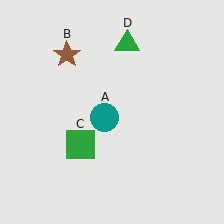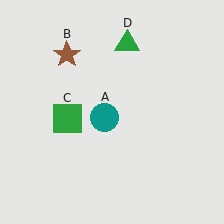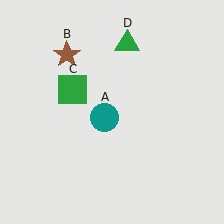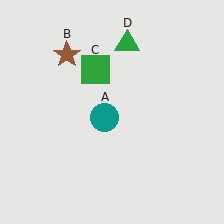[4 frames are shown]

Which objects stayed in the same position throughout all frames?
Teal circle (object A) and brown star (object B) and green triangle (object D) remained stationary.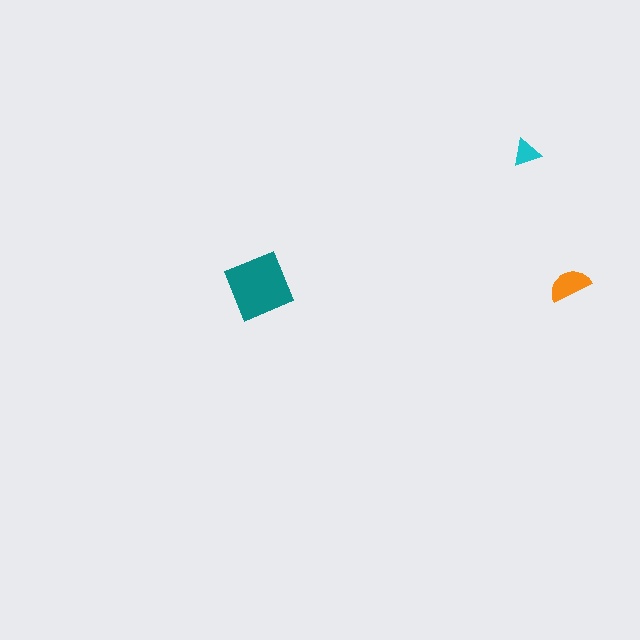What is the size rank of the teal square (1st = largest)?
1st.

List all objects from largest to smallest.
The teal square, the orange semicircle, the cyan triangle.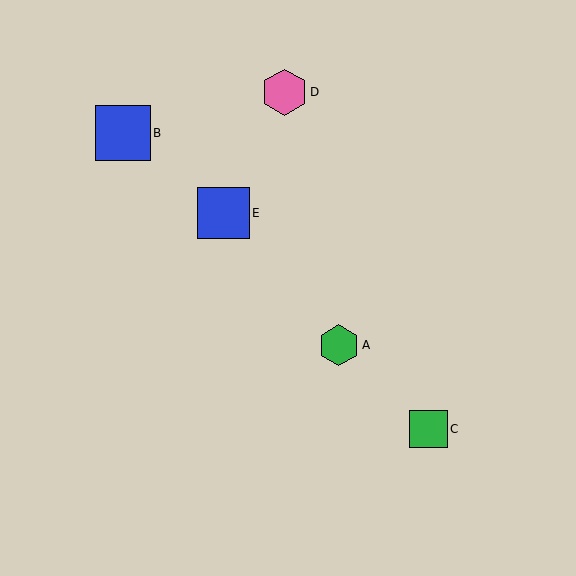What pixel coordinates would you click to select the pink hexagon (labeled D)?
Click at (284, 92) to select the pink hexagon D.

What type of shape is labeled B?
Shape B is a blue square.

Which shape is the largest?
The blue square (labeled B) is the largest.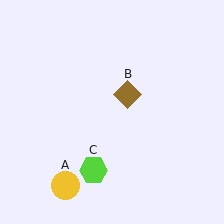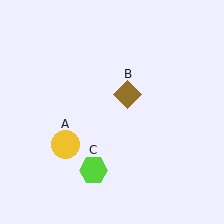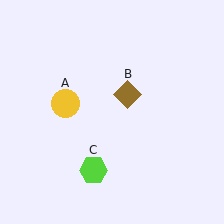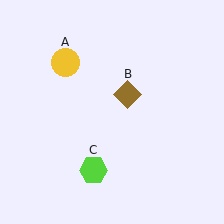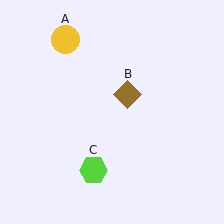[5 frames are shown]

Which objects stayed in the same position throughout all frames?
Brown diamond (object B) and lime hexagon (object C) remained stationary.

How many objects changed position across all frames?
1 object changed position: yellow circle (object A).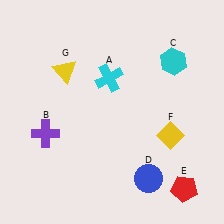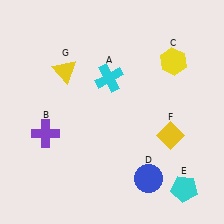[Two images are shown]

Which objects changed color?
C changed from cyan to yellow. E changed from red to cyan.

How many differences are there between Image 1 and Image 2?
There are 2 differences between the two images.